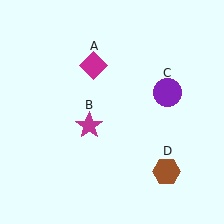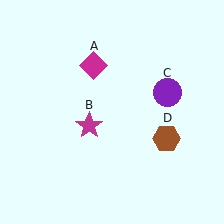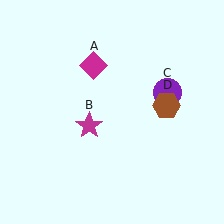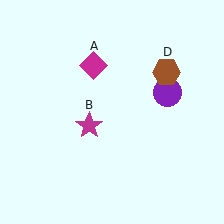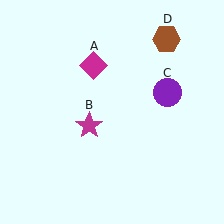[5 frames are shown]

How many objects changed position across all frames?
1 object changed position: brown hexagon (object D).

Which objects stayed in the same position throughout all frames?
Magenta diamond (object A) and magenta star (object B) and purple circle (object C) remained stationary.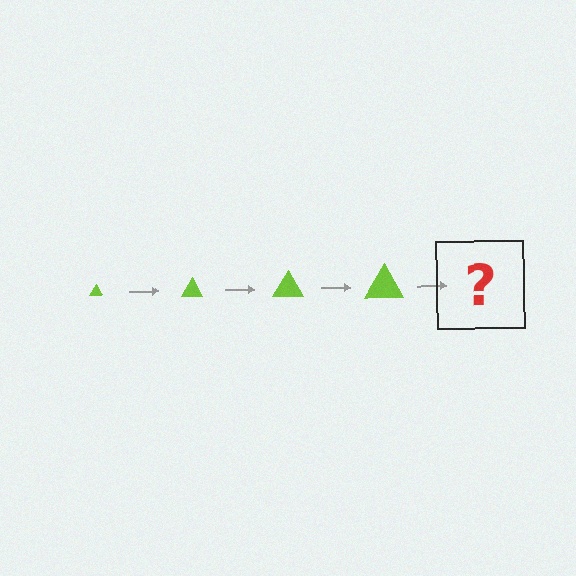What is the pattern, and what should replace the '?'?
The pattern is that the triangle gets progressively larger each step. The '?' should be a lime triangle, larger than the previous one.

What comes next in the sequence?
The next element should be a lime triangle, larger than the previous one.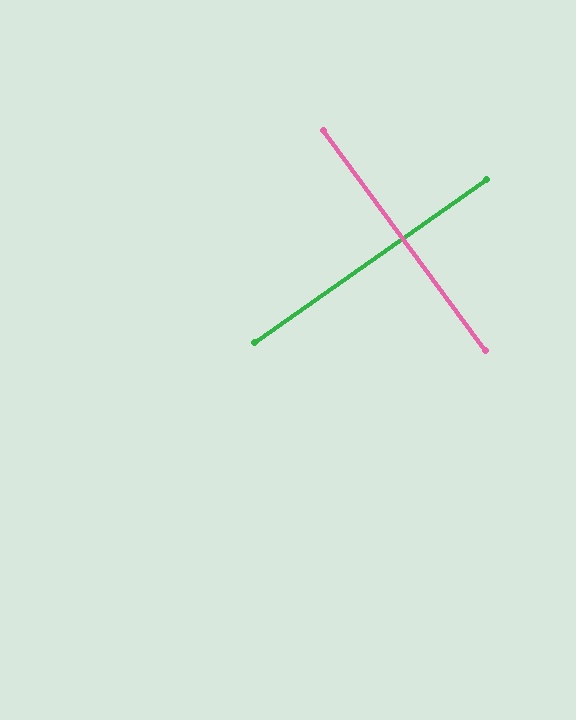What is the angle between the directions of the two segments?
Approximately 89 degrees.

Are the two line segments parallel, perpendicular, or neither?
Perpendicular — they meet at approximately 89°.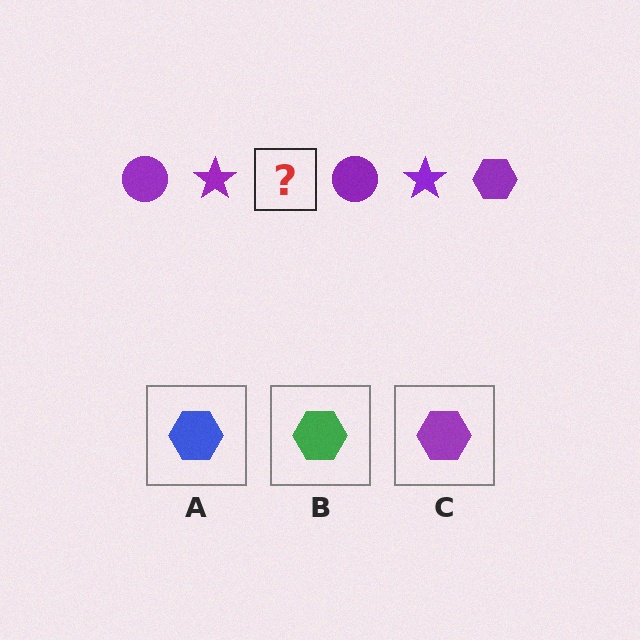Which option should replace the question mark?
Option C.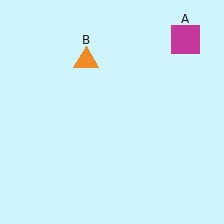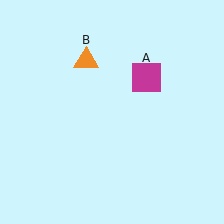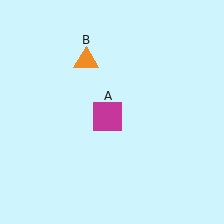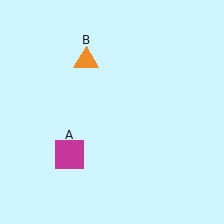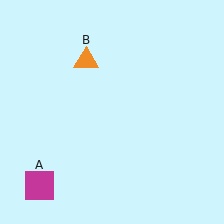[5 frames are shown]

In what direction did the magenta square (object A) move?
The magenta square (object A) moved down and to the left.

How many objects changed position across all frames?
1 object changed position: magenta square (object A).